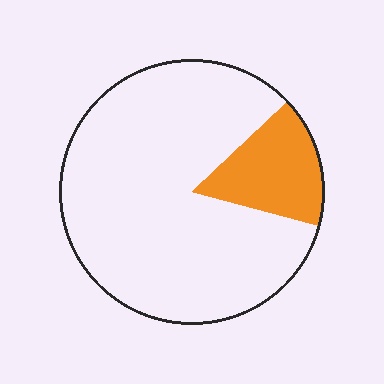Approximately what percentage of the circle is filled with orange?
Approximately 15%.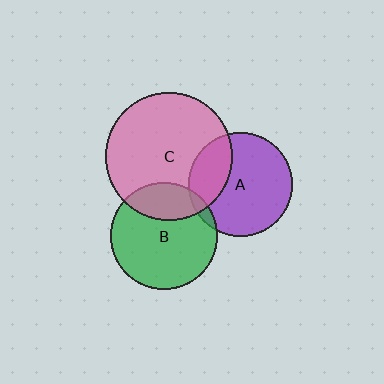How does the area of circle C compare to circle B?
Approximately 1.4 times.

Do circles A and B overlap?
Yes.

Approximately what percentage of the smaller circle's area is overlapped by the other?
Approximately 5%.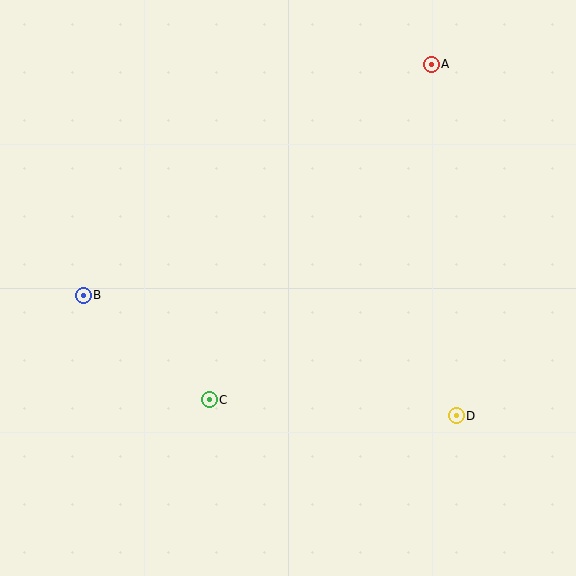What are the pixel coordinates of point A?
Point A is at (431, 64).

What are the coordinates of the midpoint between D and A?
The midpoint between D and A is at (444, 240).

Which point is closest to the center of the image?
Point C at (209, 400) is closest to the center.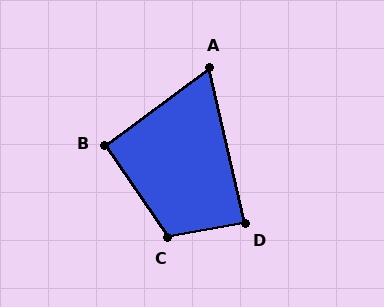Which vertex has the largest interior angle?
C, at approximately 114 degrees.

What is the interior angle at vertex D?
Approximately 88 degrees (approximately right).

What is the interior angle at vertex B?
Approximately 92 degrees (approximately right).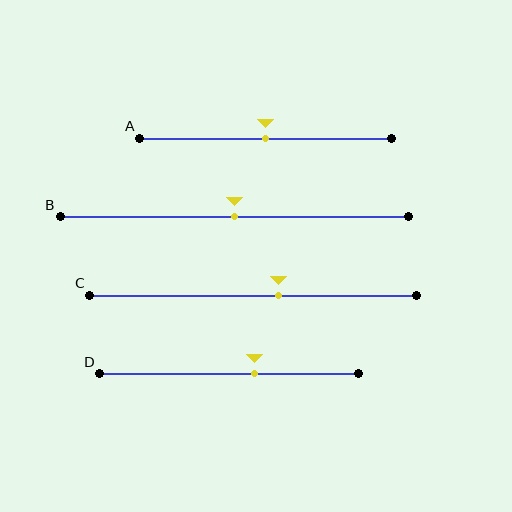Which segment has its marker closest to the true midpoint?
Segment A has its marker closest to the true midpoint.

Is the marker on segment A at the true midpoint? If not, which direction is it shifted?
Yes, the marker on segment A is at the true midpoint.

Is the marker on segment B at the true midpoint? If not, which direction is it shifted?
Yes, the marker on segment B is at the true midpoint.